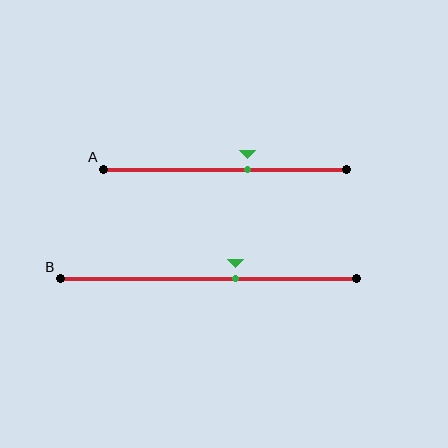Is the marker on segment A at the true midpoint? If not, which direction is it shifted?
No, the marker on segment A is shifted to the right by about 9% of the segment length.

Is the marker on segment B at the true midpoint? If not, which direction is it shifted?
No, the marker on segment B is shifted to the right by about 9% of the segment length.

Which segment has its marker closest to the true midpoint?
Segment B has its marker closest to the true midpoint.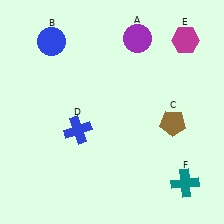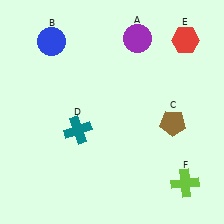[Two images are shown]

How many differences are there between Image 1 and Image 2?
There are 3 differences between the two images.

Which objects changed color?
D changed from blue to teal. E changed from magenta to red. F changed from teal to lime.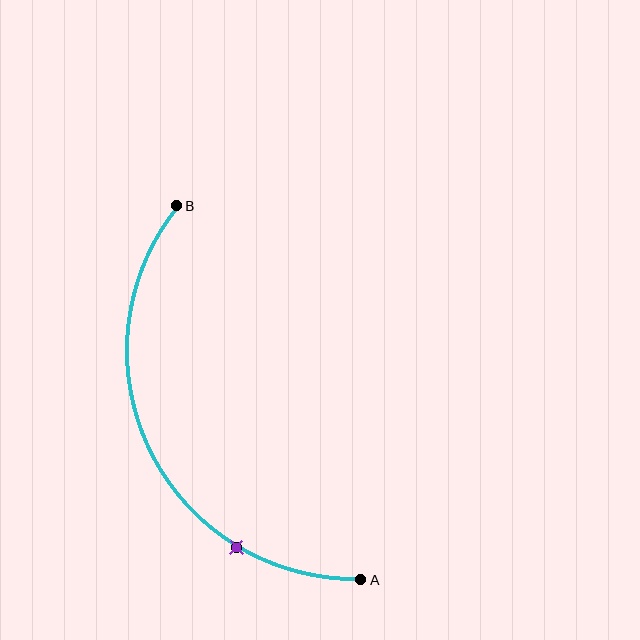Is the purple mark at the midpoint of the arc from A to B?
No. The purple mark lies on the arc but is closer to endpoint A. The arc midpoint would be at the point on the curve equidistant along the arc from both A and B.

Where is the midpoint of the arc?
The arc midpoint is the point on the curve farthest from the straight line joining A and B. It sits to the left of that line.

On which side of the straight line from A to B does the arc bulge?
The arc bulges to the left of the straight line connecting A and B.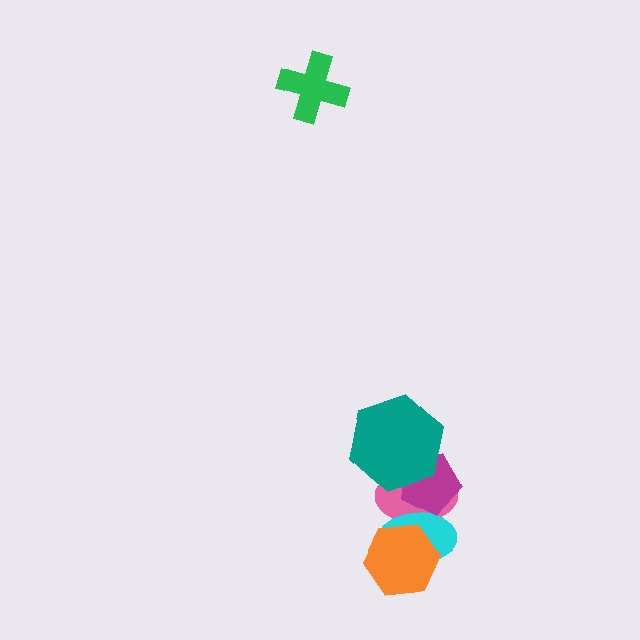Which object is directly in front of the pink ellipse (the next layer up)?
The cyan ellipse is directly in front of the pink ellipse.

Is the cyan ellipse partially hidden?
Yes, it is partially covered by another shape.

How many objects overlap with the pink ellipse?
4 objects overlap with the pink ellipse.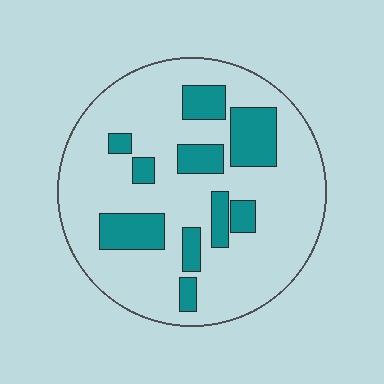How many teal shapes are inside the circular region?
10.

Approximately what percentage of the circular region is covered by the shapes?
Approximately 20%.